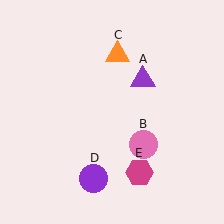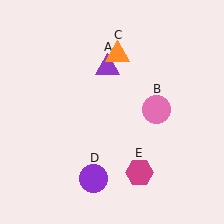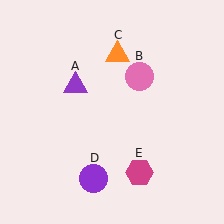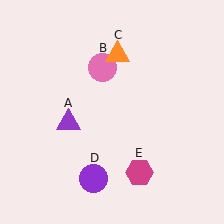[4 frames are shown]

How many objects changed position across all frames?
2 objects changed position: purple triangle (object A), pink circle (object B).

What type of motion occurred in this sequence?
The purple triangle (object A), pink circle (object B) rotated counterclockwise around the center of the scene.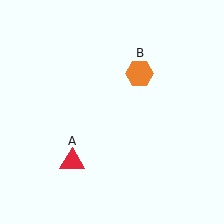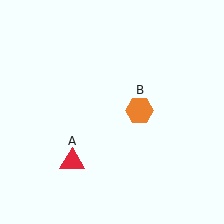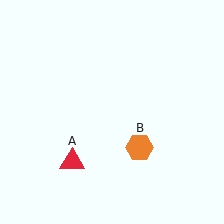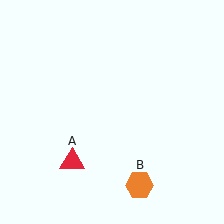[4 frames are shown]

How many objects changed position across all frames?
1 object changed position: orange hexagon (object B).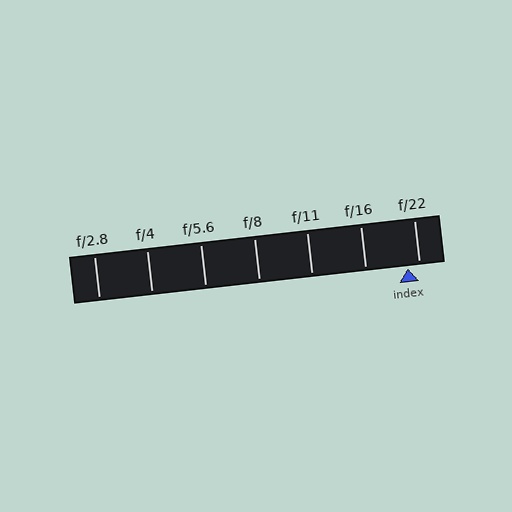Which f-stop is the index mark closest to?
The index mark is closest to f/22.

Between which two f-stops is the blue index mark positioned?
The index mark is between f/16 and f/22.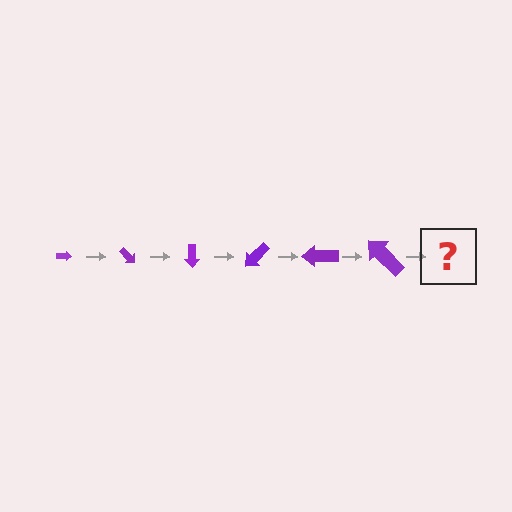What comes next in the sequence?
The next element should be an arrow, larger than the previous one and rotated 270 degrees from the start.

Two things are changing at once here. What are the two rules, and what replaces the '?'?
The two rules are that the arrow grows larger each step and it rotates 45 degrees each step. The '?' should be an arrow, larger than the previous one and rotated 270 degrees from the start.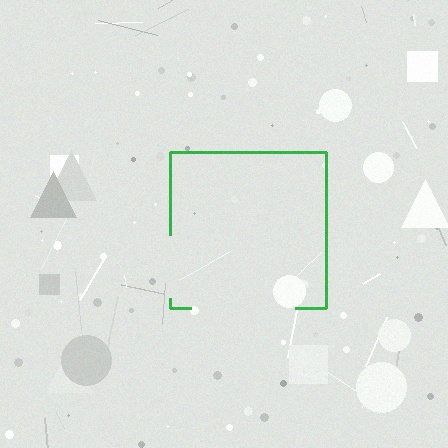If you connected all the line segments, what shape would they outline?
They would outline a square.